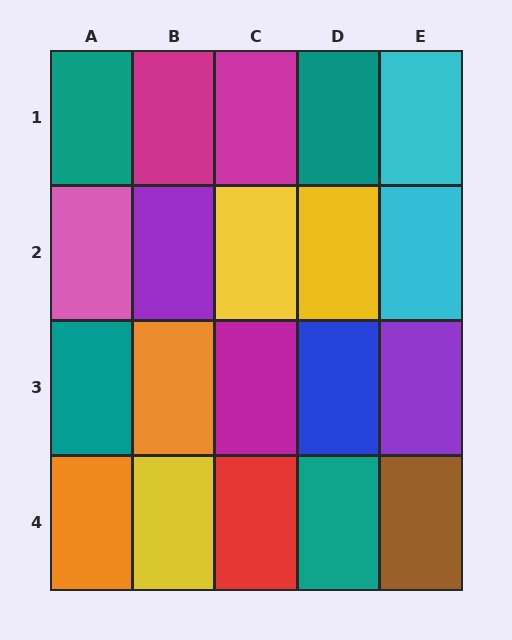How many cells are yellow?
3 cells are yellow.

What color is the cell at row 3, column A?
Teal.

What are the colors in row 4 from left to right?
Orange, yellow, red, teal, brown.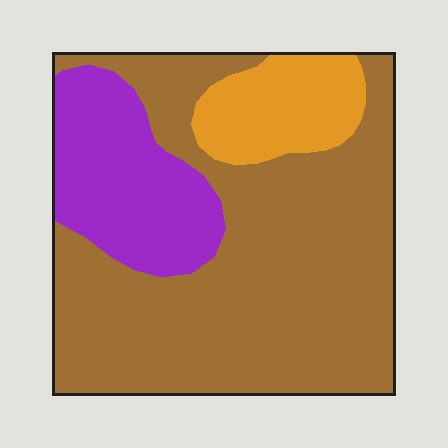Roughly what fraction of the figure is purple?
Purple covers roughly 20% of the figure.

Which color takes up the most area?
Brown, at roughly 65%.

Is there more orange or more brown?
Brown.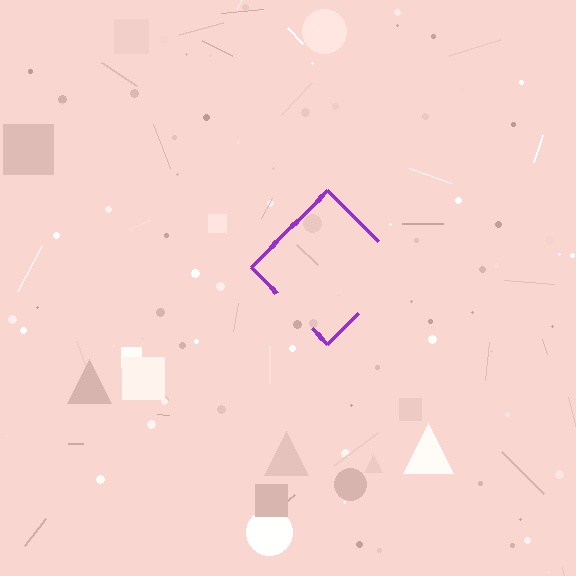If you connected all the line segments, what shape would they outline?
They would outline a diamond.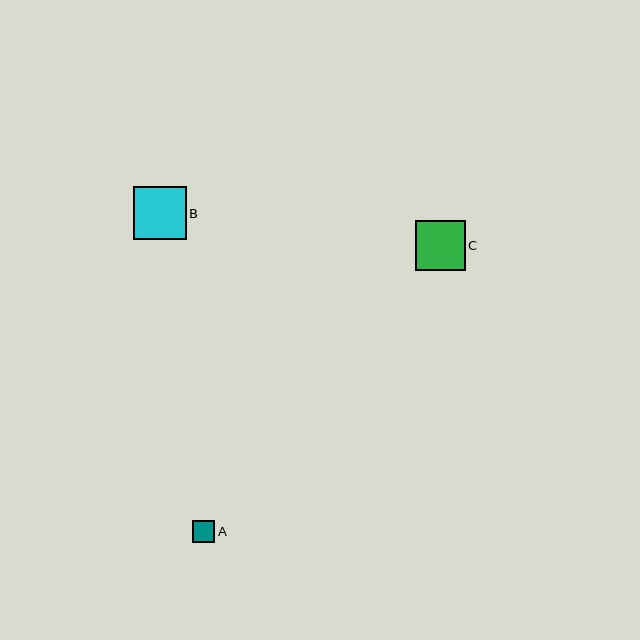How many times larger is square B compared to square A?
Square B is approximately 2.4 times the size of square A.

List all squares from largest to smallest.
From largest to smallest: B, C, A.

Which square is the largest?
Square B is the largest with a size of approximately 53 pixels.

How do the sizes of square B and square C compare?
Square B and square C are approximately the same size.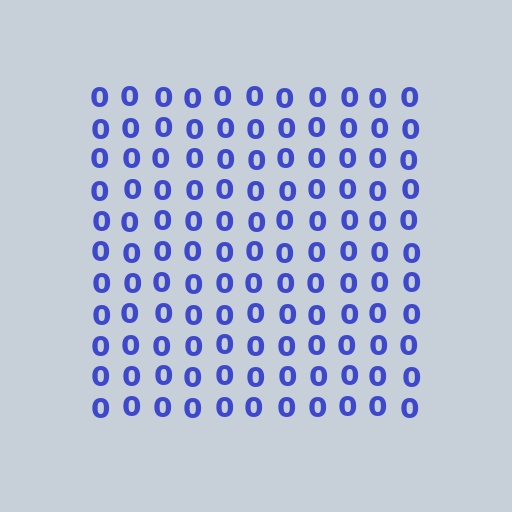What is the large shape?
The large shape is a square.